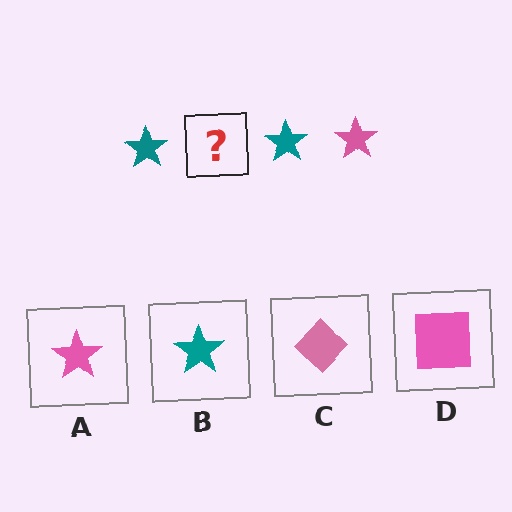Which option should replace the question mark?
Option A.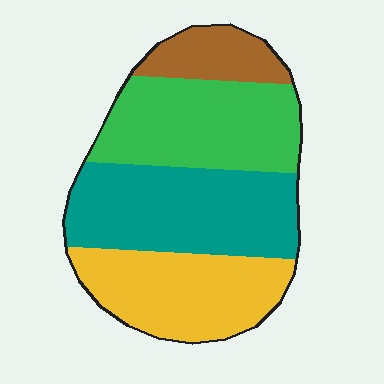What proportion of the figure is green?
Green takes up between a sixth and a third of the figure.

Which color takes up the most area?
Teal, at roughly 35%.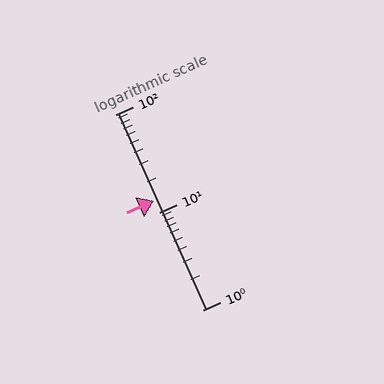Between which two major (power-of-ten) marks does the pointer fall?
The pointer is between 10 and 100.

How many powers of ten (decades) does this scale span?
The scale spans 2 decades, from 1 to 100.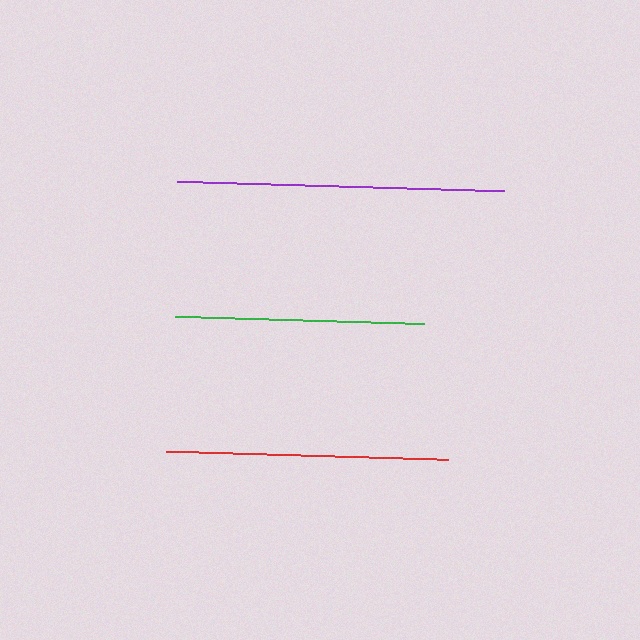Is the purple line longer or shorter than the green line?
The purple line is longer than the green line.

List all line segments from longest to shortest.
From longest to shortest: purple, red, green.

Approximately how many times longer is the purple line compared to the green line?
The purple line is approximately 1.3 times the length of the green line.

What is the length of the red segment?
The red segment is approximately 281 pixels long.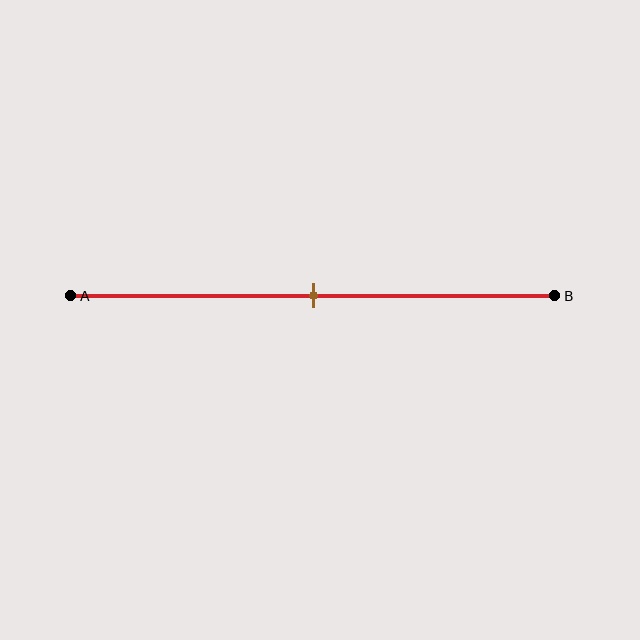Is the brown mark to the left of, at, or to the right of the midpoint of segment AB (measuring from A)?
The brown mark is approximately at the midpoint of segment AB.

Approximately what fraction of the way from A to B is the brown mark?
The brown mark is approximately 50% of the way from A to B.